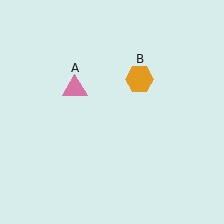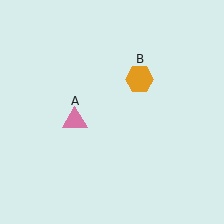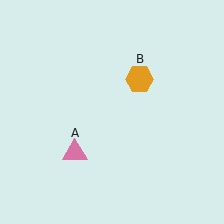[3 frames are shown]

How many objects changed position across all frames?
1 object changed position: pink triangle (object A).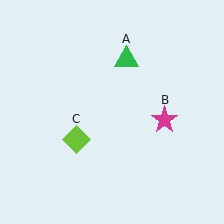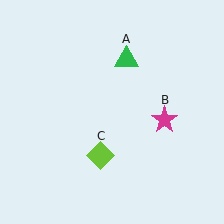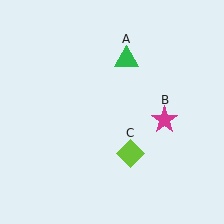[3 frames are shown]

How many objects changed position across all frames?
1 object changed position: lime diamond (object C).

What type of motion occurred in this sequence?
The lime diamond (object C) rotated counterclockwise around the center of the scene.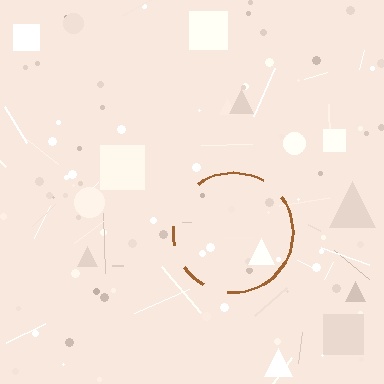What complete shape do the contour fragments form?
The contour fragments form a circle.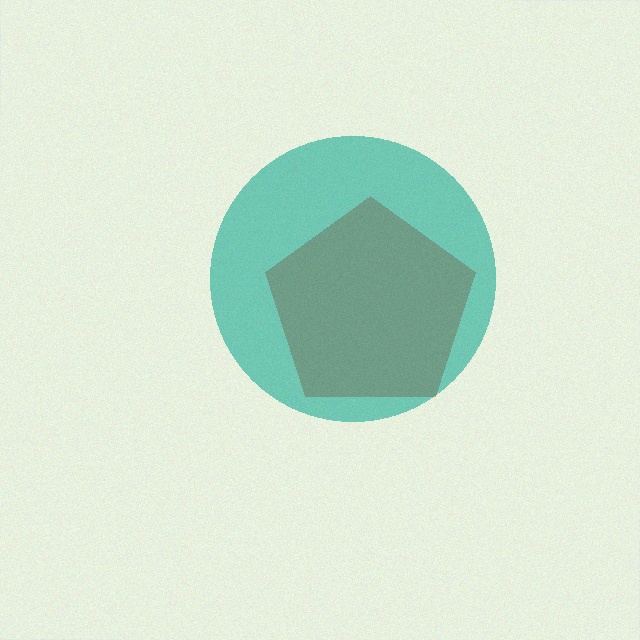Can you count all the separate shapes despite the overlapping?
Yes, there are 2 separate shapes.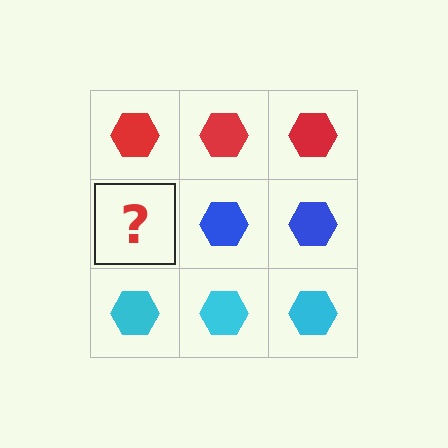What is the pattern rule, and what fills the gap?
The rule is that each row has a consistent color. The gap should be filled with a blue hexagon.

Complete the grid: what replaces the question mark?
The question mark should be replaced with a blue hexagon.